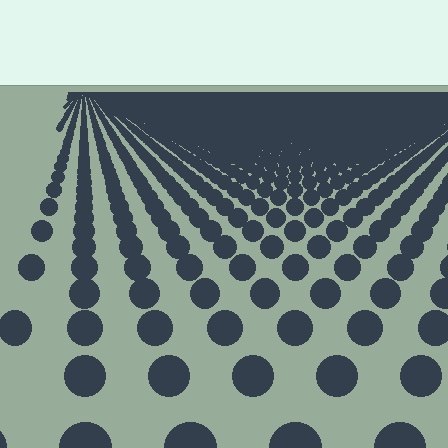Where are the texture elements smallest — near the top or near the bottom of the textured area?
Near the top.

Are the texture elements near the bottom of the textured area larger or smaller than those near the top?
Larger. Near the bottom, elements are closer to the viewer and appear at a bigger on-screen size.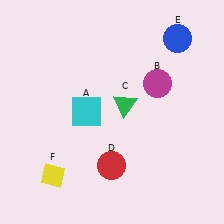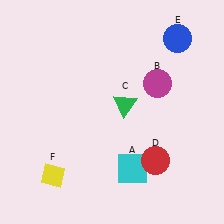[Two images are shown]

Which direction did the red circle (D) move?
The red circle (D) moved right.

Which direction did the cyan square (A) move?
The cyan square (A) moved down.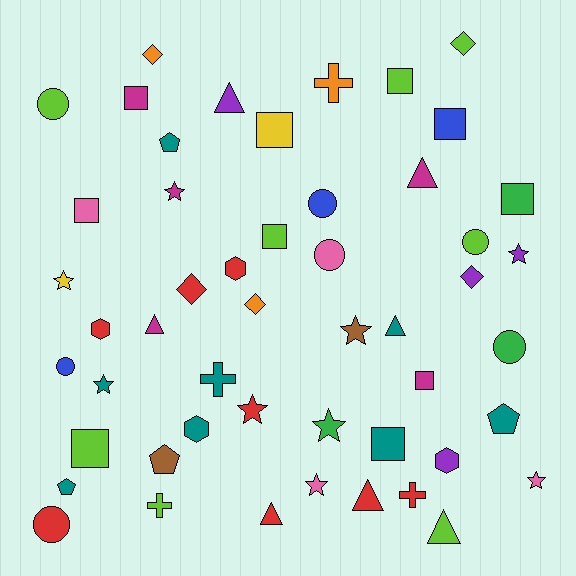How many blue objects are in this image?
There are 3 blue objects.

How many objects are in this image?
There are 50 objects.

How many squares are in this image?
There are 10 squares.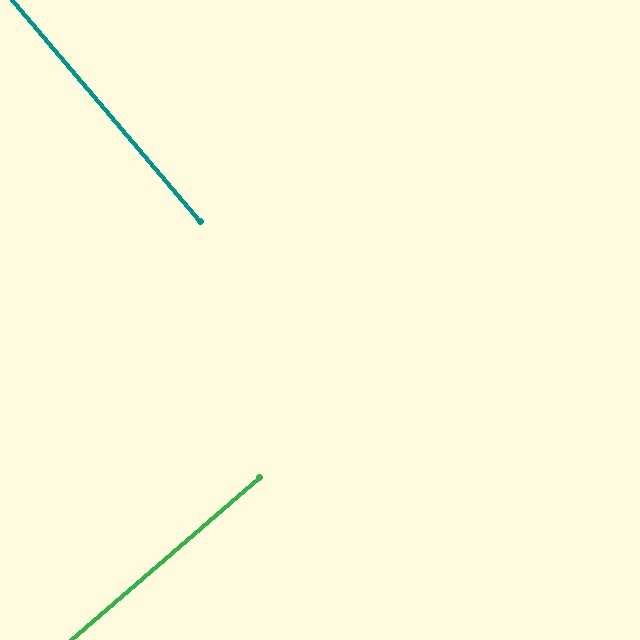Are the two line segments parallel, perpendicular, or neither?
Perpendicular — they meet at approximately 90°.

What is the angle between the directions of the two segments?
Approximately 90 degrees.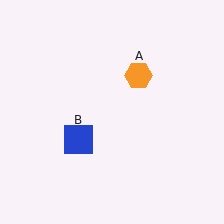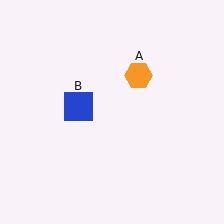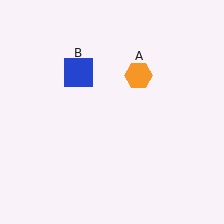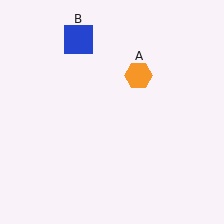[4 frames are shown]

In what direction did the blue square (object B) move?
The blue square (object B) moved up.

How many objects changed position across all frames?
1 object changed position: blue square (object B).